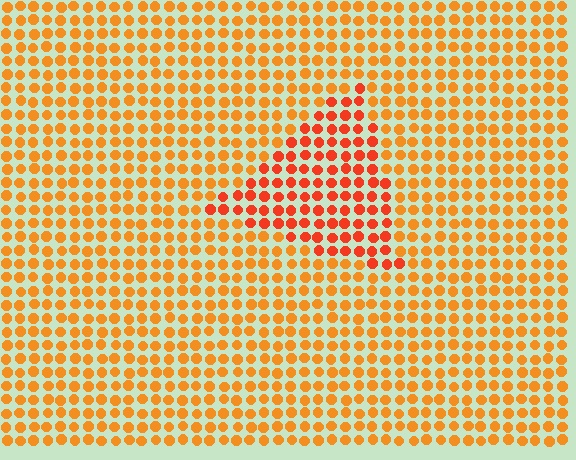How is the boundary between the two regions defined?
The boundary is defined purely by a slight shift in hue (about 24 degrees). Spacing, size, and orientation are identical on both sides.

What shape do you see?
I see a triangle.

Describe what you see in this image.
The image is filled with small orange elements in a uniform arrangement. A triangle-shaped region is visible where the elements are tinted to a slightly different hue, forming a subtle color boundary.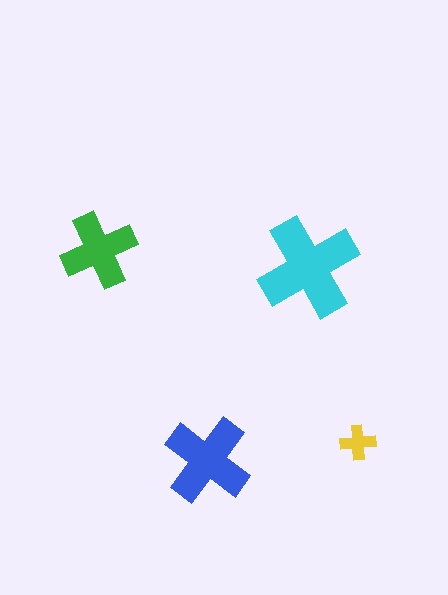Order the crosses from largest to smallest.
the cyan one, the blue one, the green one, the yellow one.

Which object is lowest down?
The blue cross is bottommost.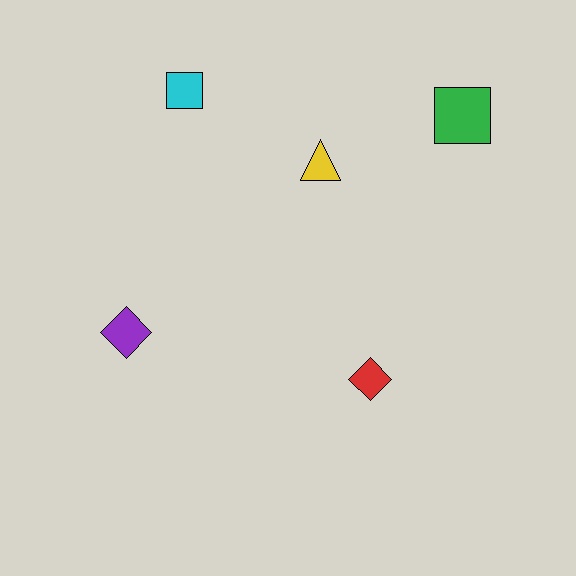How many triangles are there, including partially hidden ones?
There is 1 triangle.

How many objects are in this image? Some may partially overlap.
There are 5 objects.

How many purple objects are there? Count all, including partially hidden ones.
There is 1 purple object.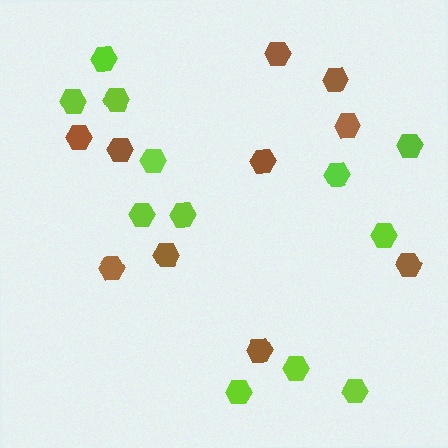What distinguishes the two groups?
There are 2 groups: one group of lime hexagons (12) and one group of brown hexagons (10).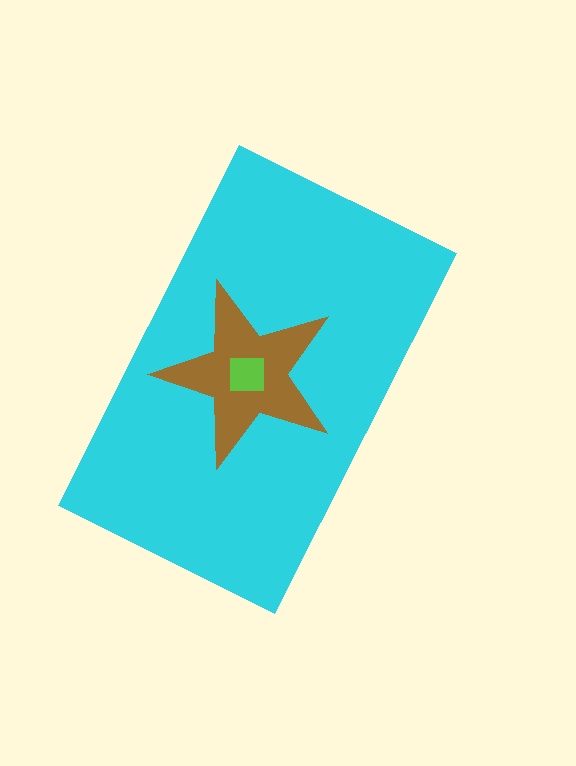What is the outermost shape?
The cyan rectangle.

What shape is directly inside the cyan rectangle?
The brown star.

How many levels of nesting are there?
3.